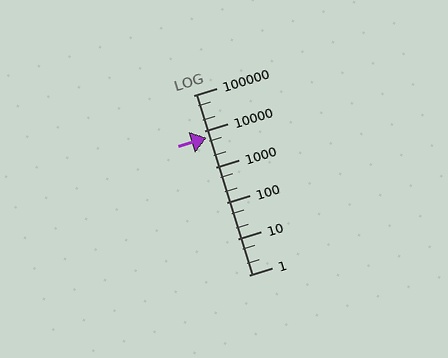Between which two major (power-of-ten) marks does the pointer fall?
The pointer is between 1000 and 10000.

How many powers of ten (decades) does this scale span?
The scale spans 5 decades, from 1 to 100000.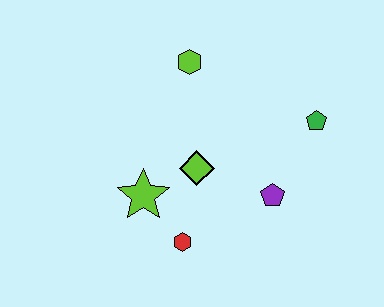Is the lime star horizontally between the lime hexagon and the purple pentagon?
No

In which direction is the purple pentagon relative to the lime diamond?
The purple pentagon is to the right of the lime diamond.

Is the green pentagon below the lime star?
No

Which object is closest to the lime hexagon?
The lime diamond is closest to the lime hexagon.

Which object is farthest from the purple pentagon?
The lime hexagon is farthest from the purple pentagon.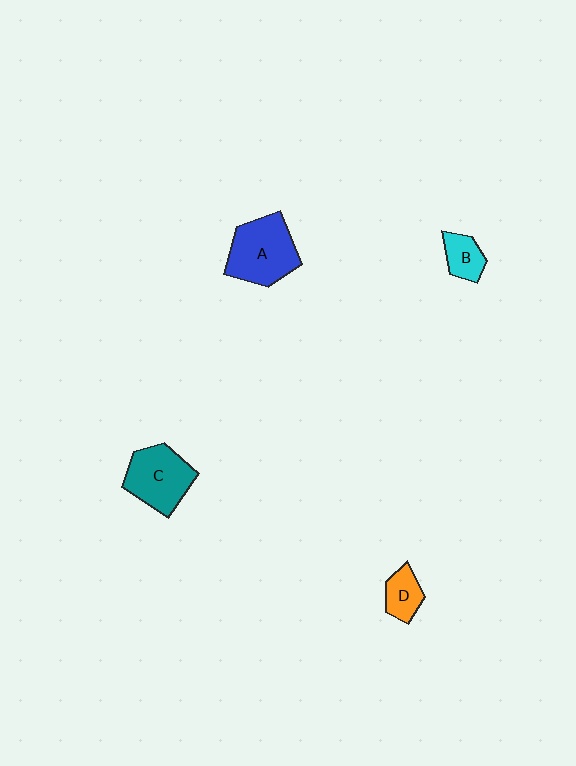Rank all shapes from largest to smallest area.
From largest to smallest: A (blue), C (teal), D (orange), B (cyan).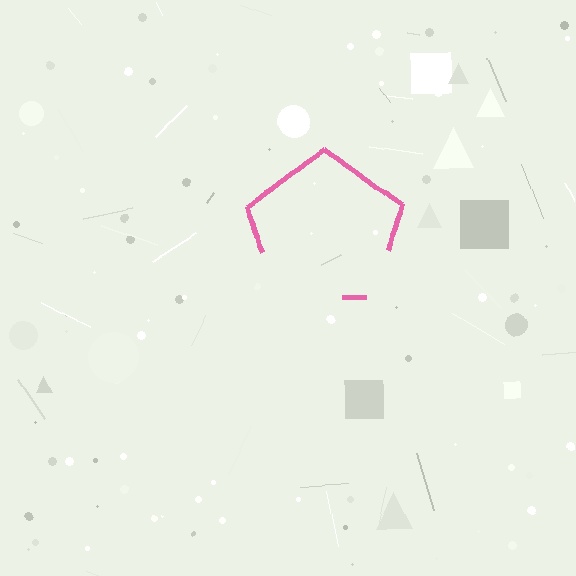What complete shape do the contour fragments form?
The contour fragments form a pentagon.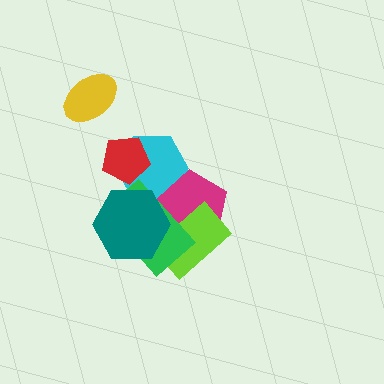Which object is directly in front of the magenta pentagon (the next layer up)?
The lime rectangle is directly in front of the magenta pentagon.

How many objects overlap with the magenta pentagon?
4 objects overlap with the magenta pentagon.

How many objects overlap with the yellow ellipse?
0 objects overlap with the yellow ellipse.